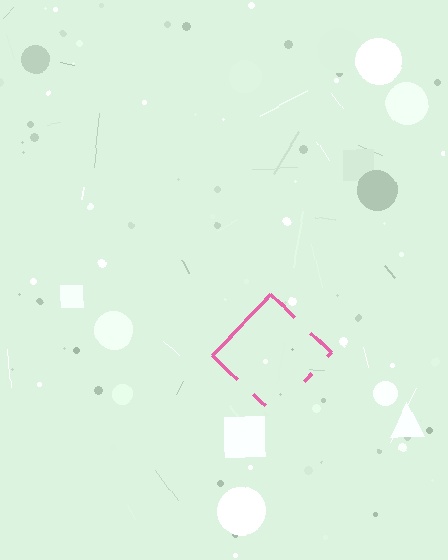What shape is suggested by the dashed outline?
The dashed outline suggests a diamond.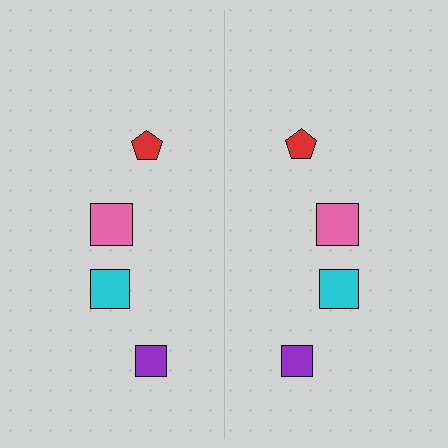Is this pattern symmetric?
Yes, this pattern has bilateral (reflection) symmetry.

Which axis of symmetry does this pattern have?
The pattern has a vertical axis of symmetry running through the center of the image.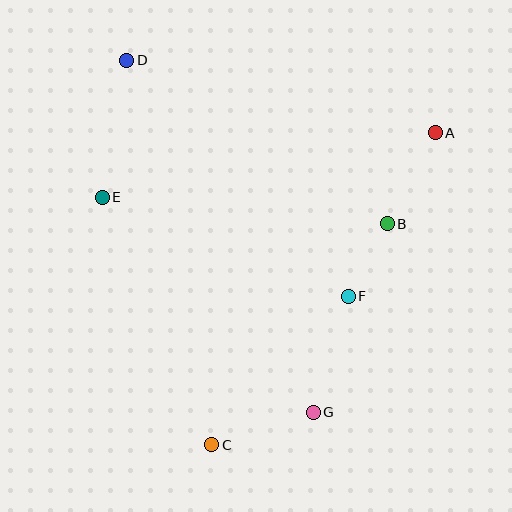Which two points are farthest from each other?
Points D and G are farthest from each other.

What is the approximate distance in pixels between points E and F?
The distance between E and F is approximately 265 pixels.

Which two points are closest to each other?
Points B and F are closest to each other.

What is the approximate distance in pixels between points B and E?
The distance between B and E is approximately 286 pixels.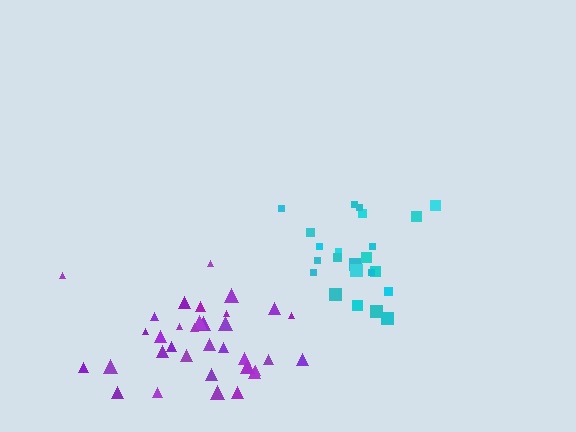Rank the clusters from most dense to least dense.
cyan, purple.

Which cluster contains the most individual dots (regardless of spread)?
Purple (34).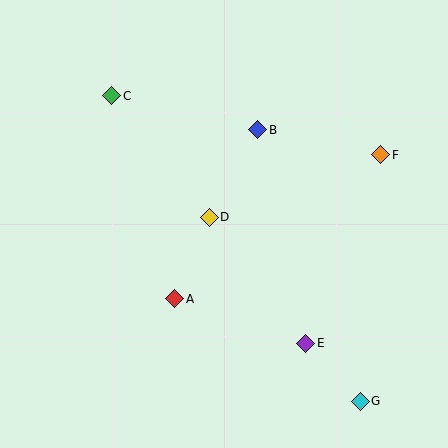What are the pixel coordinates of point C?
Point C is at (112, 96).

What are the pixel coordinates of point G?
Point G is at (360, 401).